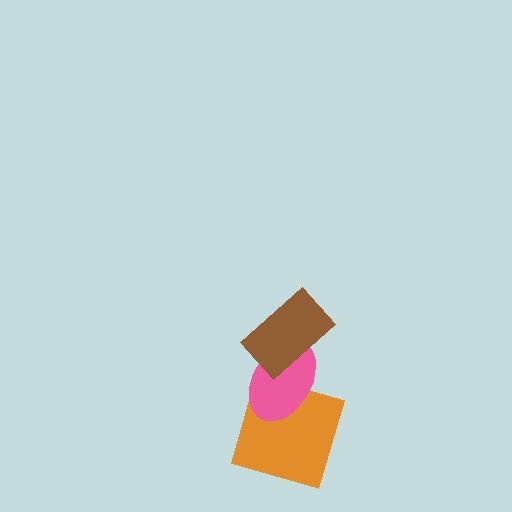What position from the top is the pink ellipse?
The pink ellipse is 2nd from the top.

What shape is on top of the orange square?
The pink ellipse is on top of the orange square.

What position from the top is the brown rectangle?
The brown rectangle is 1st from the top.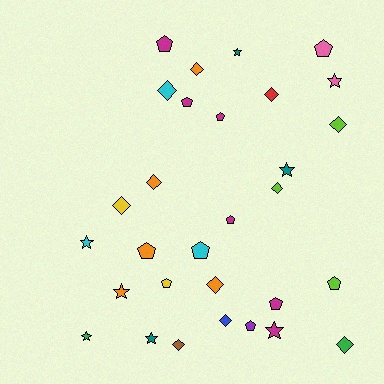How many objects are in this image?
There are 30 objects.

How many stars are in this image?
There are 8 stars.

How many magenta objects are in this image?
There are 6 magenta objects.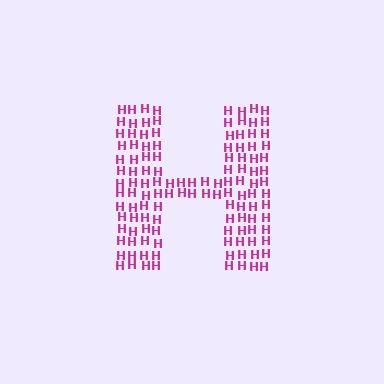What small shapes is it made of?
It is made of small letter H's.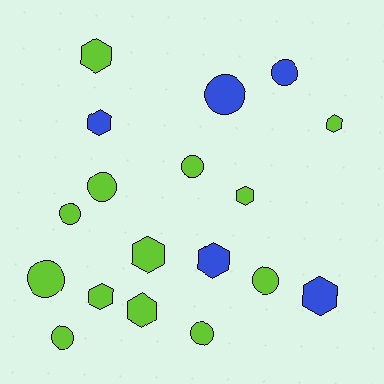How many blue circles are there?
There are 2 blue circles.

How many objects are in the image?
There are 18 objects.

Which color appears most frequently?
Lime, with 13 objects.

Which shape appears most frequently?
Circle, with 9 objects.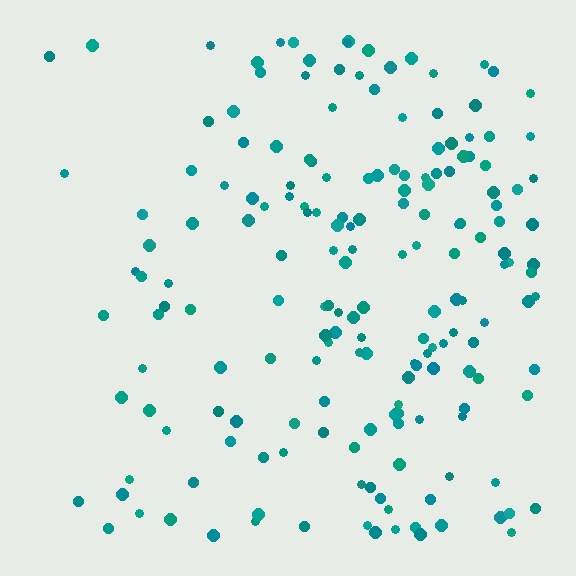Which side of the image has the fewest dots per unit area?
The left.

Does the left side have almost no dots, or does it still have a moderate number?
Still a moderate number, just noticeably fewer than the right.